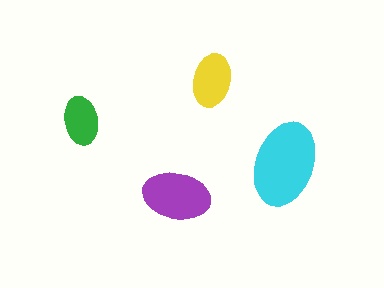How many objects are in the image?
There are 4 objects in the image.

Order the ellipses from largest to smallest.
the cyan one, the purple one, the yellow one, the green one.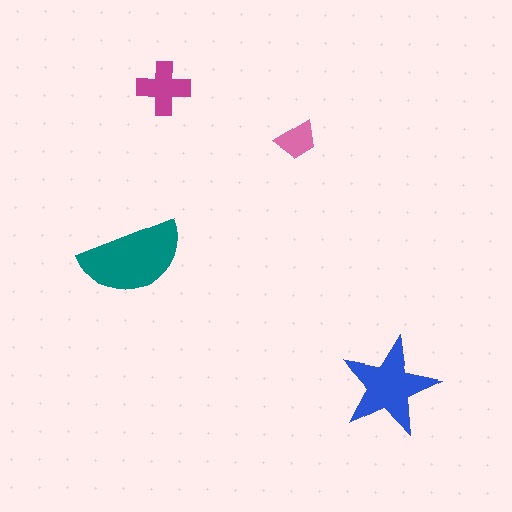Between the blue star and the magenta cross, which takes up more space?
The blue star.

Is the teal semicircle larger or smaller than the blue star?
Larger.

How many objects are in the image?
There are 4 objects in the image.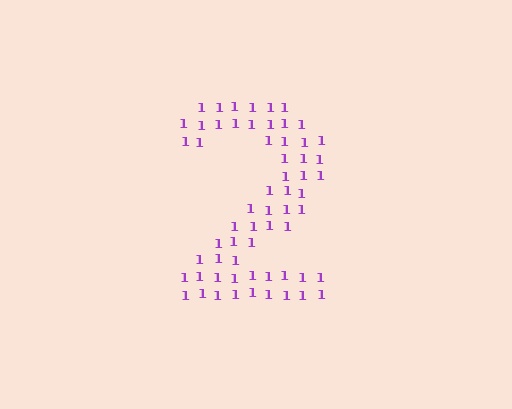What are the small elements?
The small elements are digit 1's.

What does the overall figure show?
The overall figure shows the digit 2.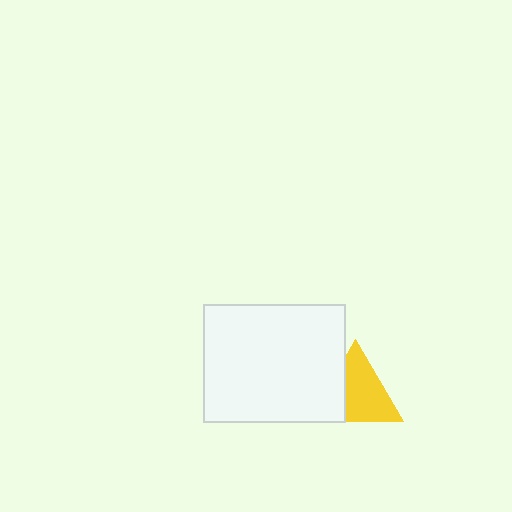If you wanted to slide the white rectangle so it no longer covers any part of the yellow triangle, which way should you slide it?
Slide it left — that is the most direct way to separate the two shapes.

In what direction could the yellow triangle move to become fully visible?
The yellow triangle could move right. That would shift it out from behind the white rectangle entirely.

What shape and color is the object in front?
The object in front is a white rectangle.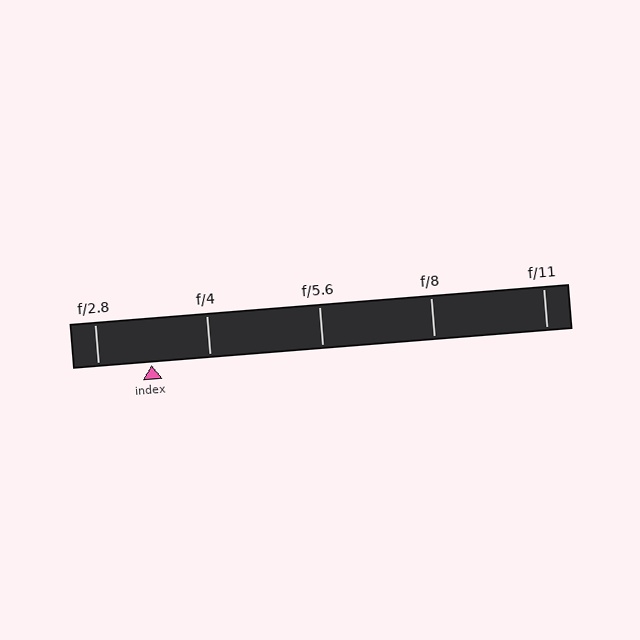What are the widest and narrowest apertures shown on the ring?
The widest aperture shown is f/2.8 and the narrowest is f/11.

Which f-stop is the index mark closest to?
The index mark is closest to f/2.8.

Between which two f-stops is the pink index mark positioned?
The index mark is between f/2.8 and f/4.